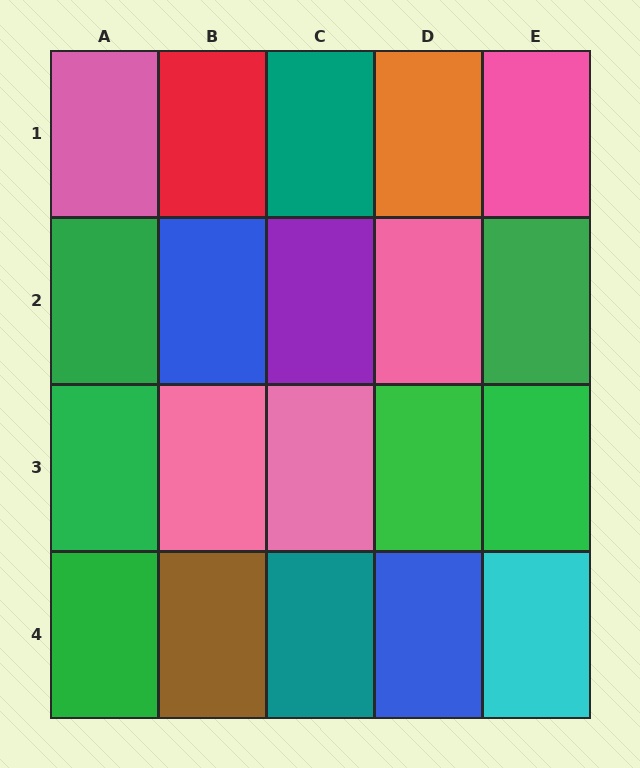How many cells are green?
6 cells are green.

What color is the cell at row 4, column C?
Teal.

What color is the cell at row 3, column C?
Pink.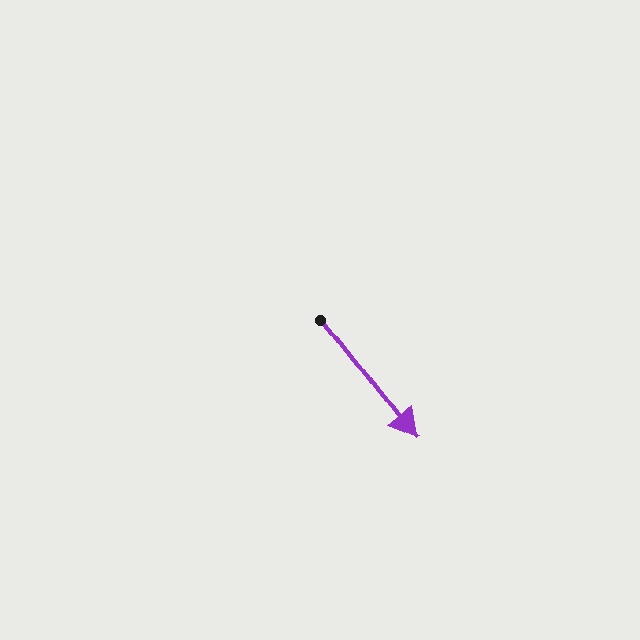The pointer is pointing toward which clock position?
Roughly 5 o'clock.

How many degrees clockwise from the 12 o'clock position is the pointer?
Approximately 142 degrees.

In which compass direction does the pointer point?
Southeast.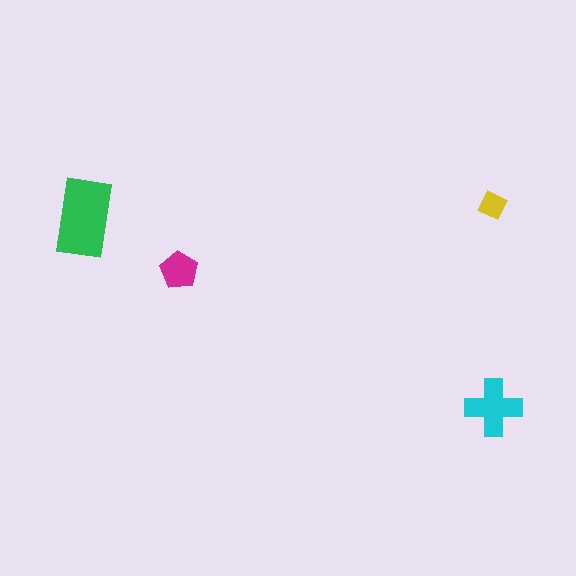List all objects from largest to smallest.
The green rectangle, the cyan cross, the magenta pentagon, the yellow diamond.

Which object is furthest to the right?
The cyan cross is rightmost.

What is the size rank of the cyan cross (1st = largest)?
2nd.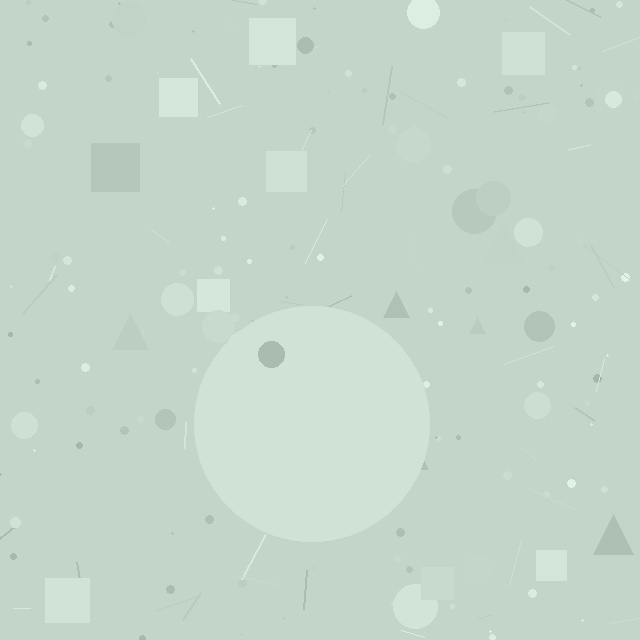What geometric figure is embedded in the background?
A circle is embedded in the background.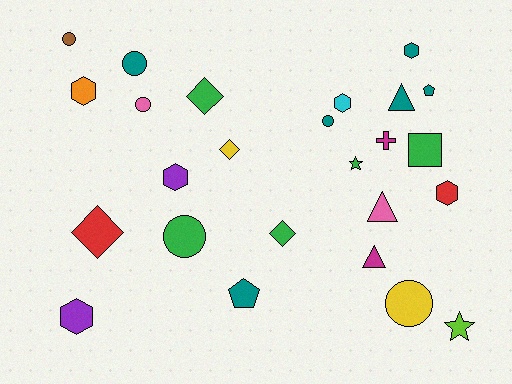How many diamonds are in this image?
There are 4 diamonds.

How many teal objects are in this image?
There are 6 teal objects.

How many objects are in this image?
There are 25 objects.